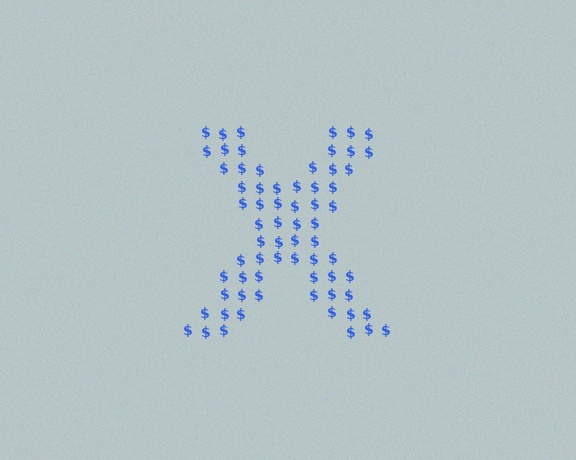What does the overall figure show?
The overall figure shows the letter X.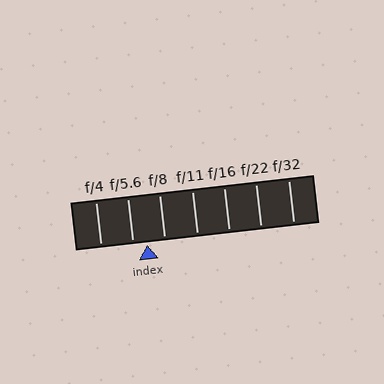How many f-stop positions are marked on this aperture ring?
There are 7 f-stop positions marked.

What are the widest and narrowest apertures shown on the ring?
The widest aperture shown is f/4 and the narrowest is f/32.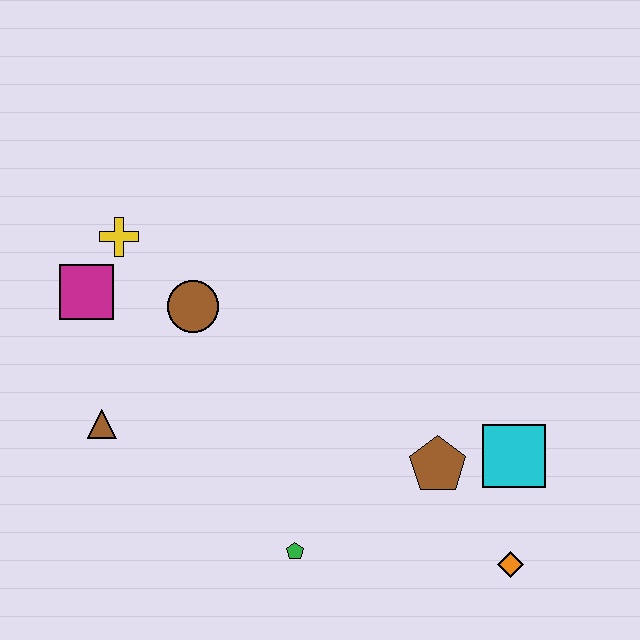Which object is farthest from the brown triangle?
The orange diamond is farthest from the brown triangle.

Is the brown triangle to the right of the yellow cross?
No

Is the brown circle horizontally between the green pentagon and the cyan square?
No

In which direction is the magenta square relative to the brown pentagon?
The magenta square is to the left of the brown pentagon.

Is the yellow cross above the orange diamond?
Yes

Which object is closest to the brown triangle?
The magenta square is closest to the brown triangle.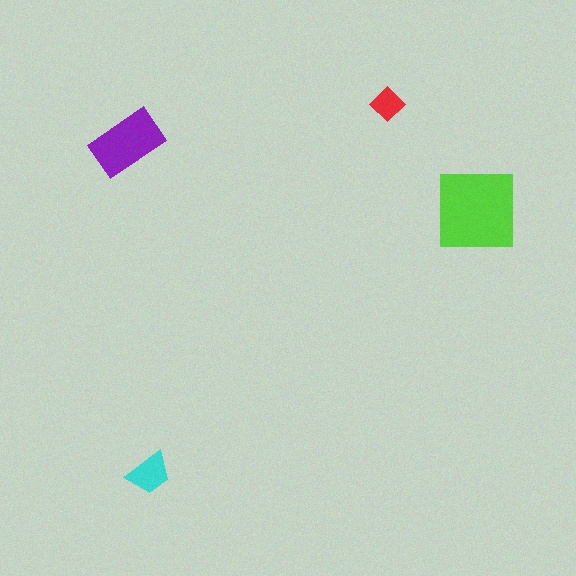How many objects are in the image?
There are 4 objects in the image.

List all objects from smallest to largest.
The red diamond, the cyan trapezoid, the purple rectangle, the lime square.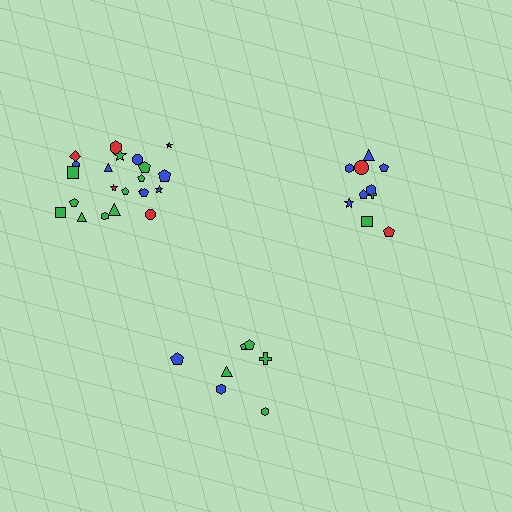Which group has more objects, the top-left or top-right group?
The top-left group.